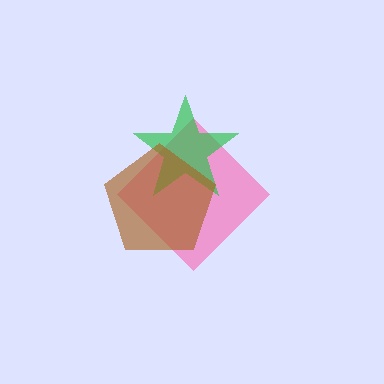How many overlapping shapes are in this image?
There are 3 overlapping shapes in the image.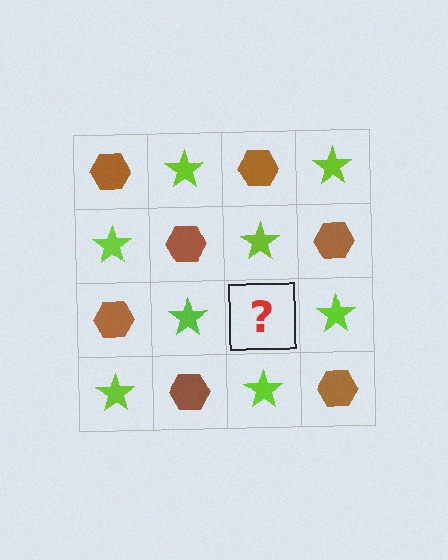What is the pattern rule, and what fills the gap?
The rule is that it alternates brown hexagon and lime star in a checkerboard pattern. The gap should be filled with a brown hexagon.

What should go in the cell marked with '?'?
The missing cell should contain a brown hexagon.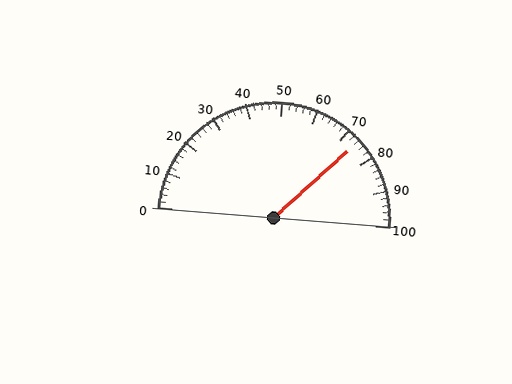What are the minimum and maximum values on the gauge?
The gauge ranges from 0 to 100.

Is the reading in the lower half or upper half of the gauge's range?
The reading is in the upper half of the range (0 to 100).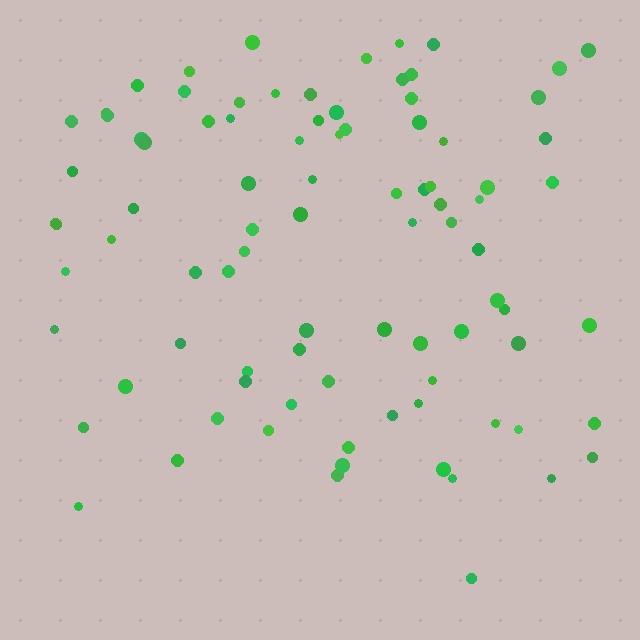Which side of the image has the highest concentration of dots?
The top.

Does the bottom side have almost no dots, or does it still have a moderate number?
Still a moderate number, just noticeably fewer than the top.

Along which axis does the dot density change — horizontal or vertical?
Vertical.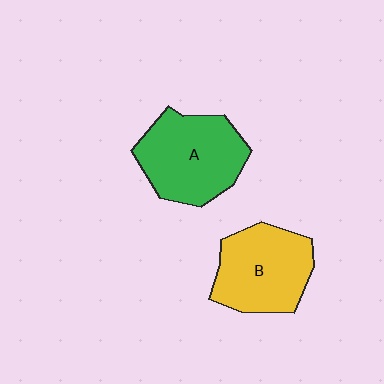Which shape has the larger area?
Shape A (green).